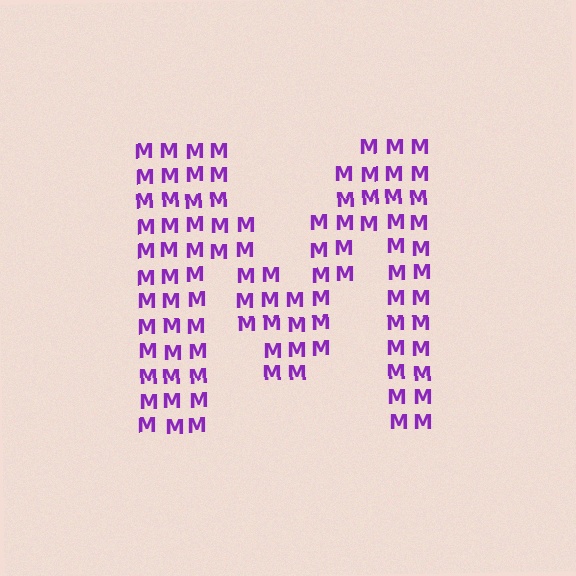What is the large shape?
The large shape is the letter M.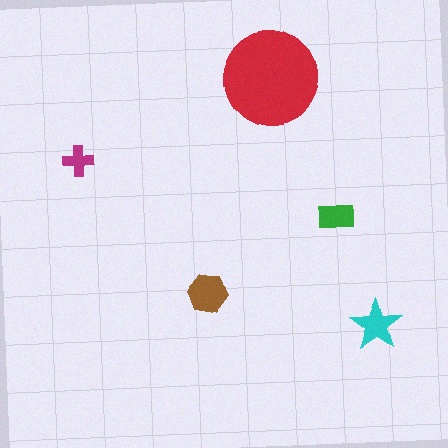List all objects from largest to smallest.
The red circle, the brown hexagon, the cyan star, the green rectangle, the magenta cross.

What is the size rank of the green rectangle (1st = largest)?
4th.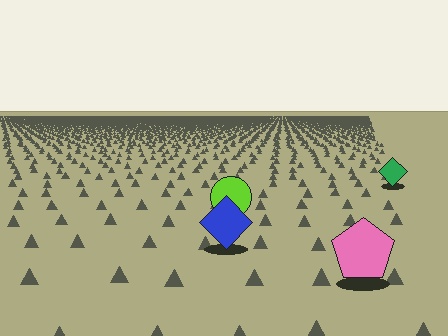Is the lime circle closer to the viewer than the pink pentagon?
No. The pink pentagon is closer — you can tell from the texture gradient: the ground texture is coarser near it.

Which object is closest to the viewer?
The pink pentagon is closest. The texture marks near it are larger and more spread out.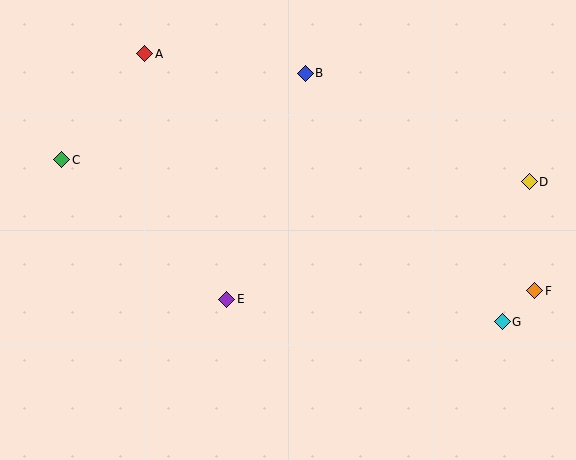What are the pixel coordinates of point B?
Point B is at (305, 73).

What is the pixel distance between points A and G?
The distance between A and G is 447 pixels.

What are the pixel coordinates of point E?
Point E is at (227, 299).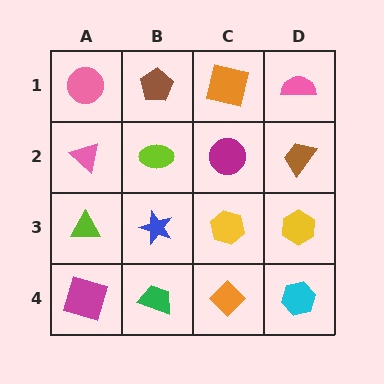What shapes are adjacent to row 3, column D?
A brown trapezoid (row 2, column D), a cyan hexagon (row 4, column D), a yellow hexagon (row 3, column C).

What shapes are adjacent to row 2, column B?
A brown pentagon (row 1, column B), a blue star (row 3, column B), a pink triangle (row 2, column A), a magenta circle (row 2, column C).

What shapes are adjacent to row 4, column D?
A yellow hexagon (row 3, column D), an orange diamond (row 4, column C).